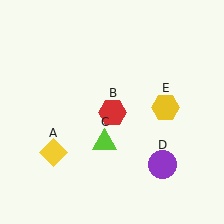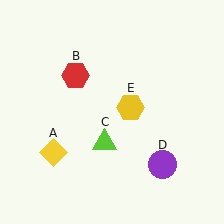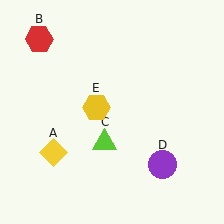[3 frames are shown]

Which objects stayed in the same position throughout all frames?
Yellow diamond (object A) and lime triangle (object C) and purple circle (object D) remained stationary.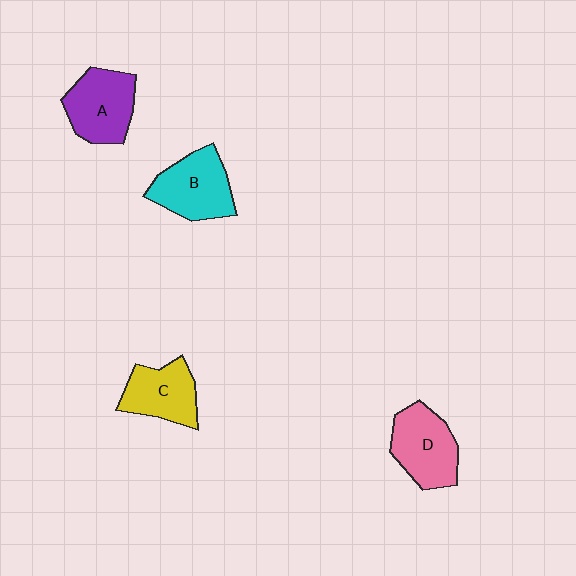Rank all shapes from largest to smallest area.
From largest to smallest: B (cyan), D (pink), A (purple), C (yellow).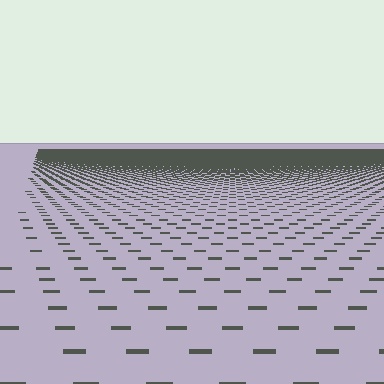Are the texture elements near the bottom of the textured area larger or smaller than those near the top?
Larger. Near the bottom, elements are closer to the viewer and appear at a bigger on-screen size.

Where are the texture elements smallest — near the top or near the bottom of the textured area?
Near the top.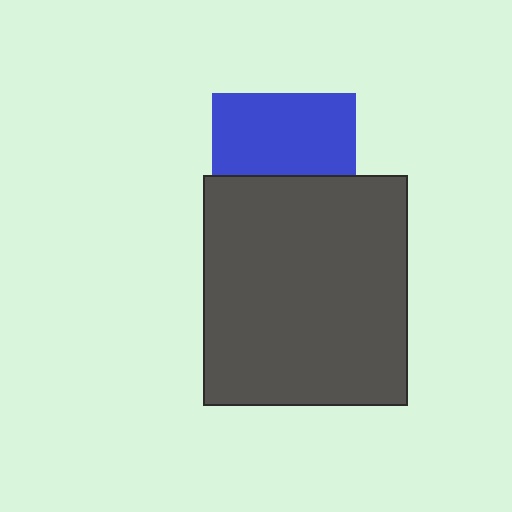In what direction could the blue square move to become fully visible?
The blue square could move up. That would shift it out from behind the dark gray rectangle entirely.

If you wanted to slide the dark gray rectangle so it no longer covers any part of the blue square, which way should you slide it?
Slide it down — that is the most direct way to separate the two shapes.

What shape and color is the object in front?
The object in front is a dark gray rectangle.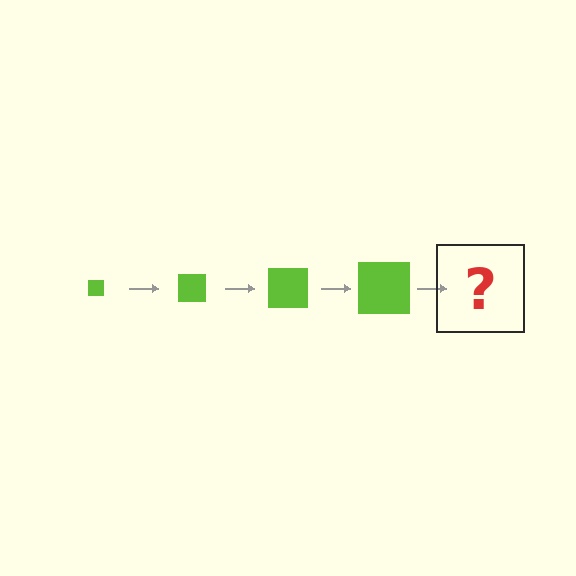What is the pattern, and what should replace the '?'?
The pattern is that the square gets progressively larger each step. The '?' should be a lime square, larger than the previous one.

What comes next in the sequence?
The next element should be a lime square, larger than the previous one.